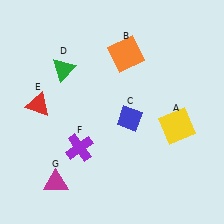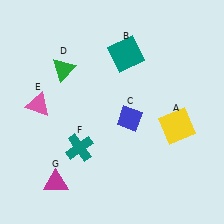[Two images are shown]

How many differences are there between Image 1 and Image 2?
There are 3 differences between the two images.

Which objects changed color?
B changed from orange to teal. E changed from red to pink. F changed from purple to teal.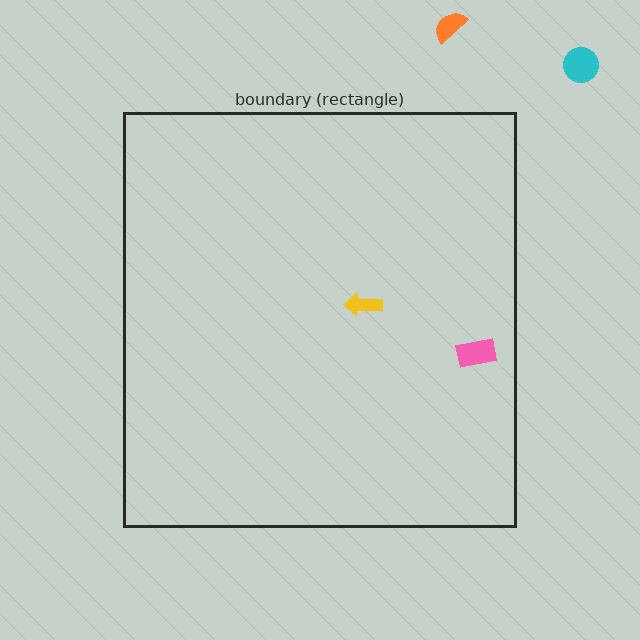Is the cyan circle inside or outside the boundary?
Outside.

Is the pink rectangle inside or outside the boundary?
Inside.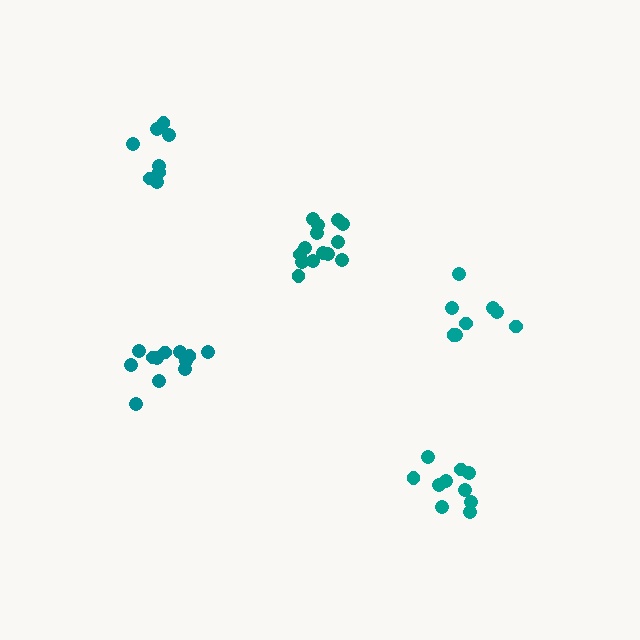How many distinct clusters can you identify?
There are 5 distinct clusters.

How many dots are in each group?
Group 1: 8 dots, Group 2: 14 dots, Group 3: 12 dots, Group 4: 10 dots, Group 5: 8 dots (52 total).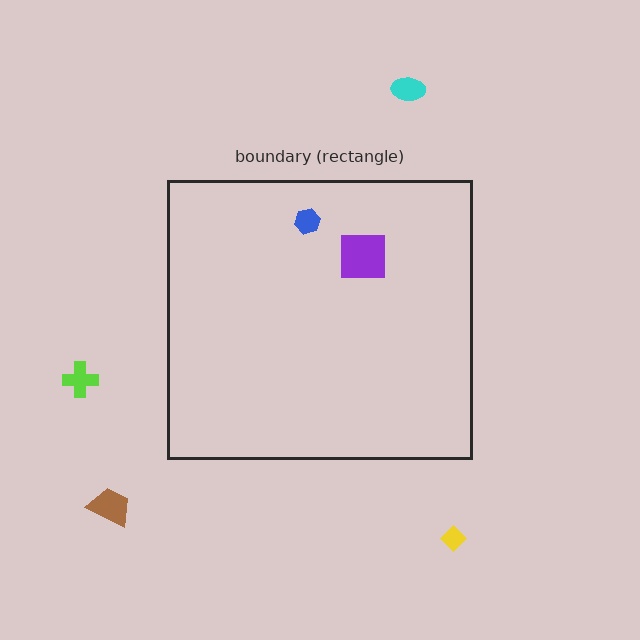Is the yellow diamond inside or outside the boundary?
Outside.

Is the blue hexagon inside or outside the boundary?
Inside.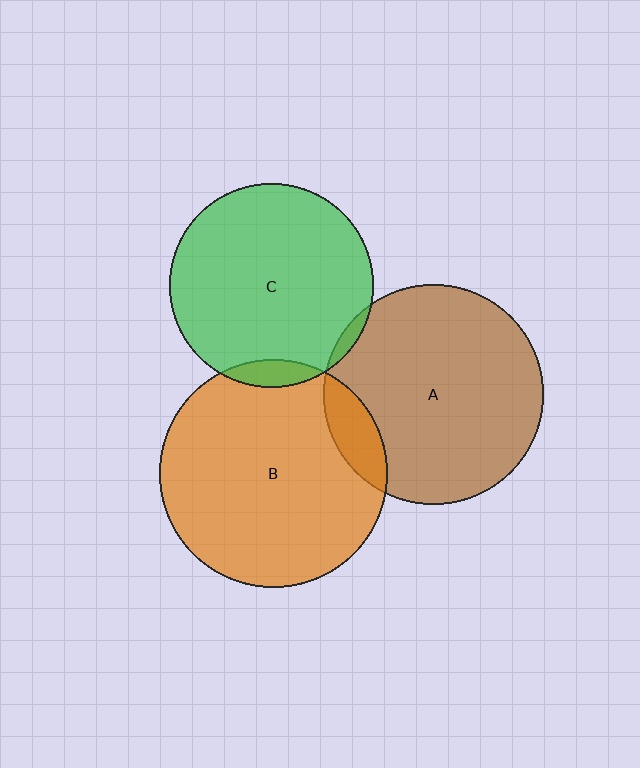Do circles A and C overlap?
Yes.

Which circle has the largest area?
Circle B (orange).